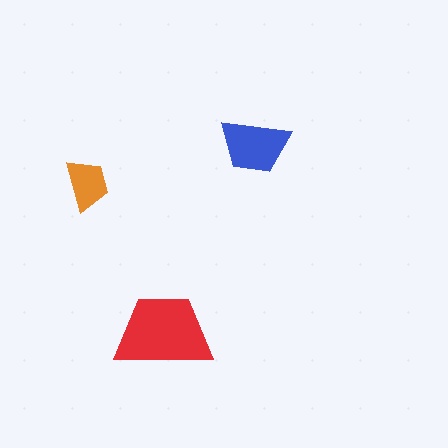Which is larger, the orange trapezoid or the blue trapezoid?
The blue one.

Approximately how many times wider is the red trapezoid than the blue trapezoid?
About 1.5 times wider.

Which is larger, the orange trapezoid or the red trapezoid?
The red one.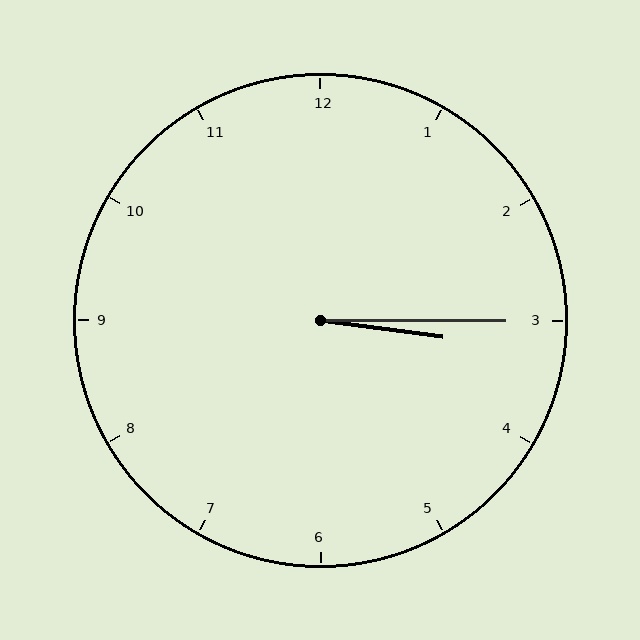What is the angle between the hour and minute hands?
Approximately 8 degrees.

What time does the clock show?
3:15.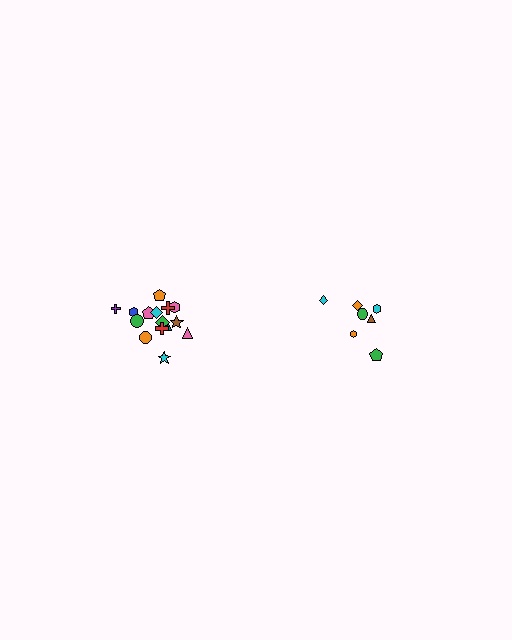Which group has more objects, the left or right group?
The left group.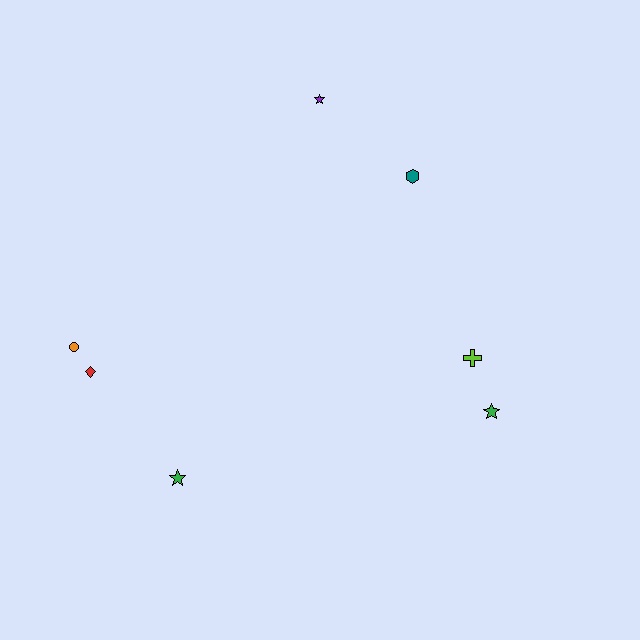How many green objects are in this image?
There are 2 green objects.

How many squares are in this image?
There are no squares.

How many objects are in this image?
There are 7 objects.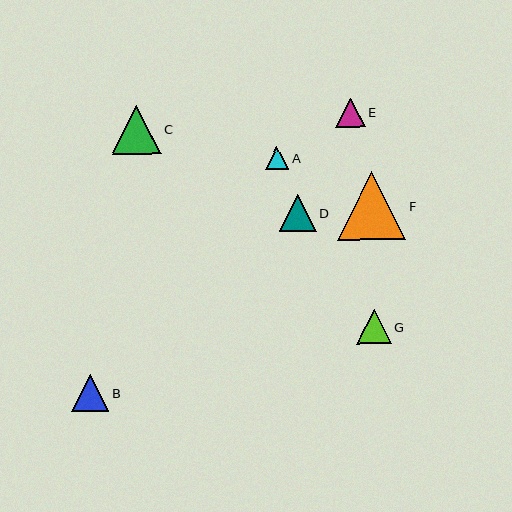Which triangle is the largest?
Triangle F is the largest with a size of approximately 68 pixels.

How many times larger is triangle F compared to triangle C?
Triangle F is approximately 1.4 times the size of triangle C.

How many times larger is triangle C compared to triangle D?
Triangle C is approximately 1.3 times the size of triangle D.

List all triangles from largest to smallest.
From largest to smallest: F, C, B, D, G, E, A.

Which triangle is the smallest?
Triangle A is the smallest with a size of approximately 23 pixels.